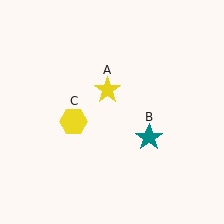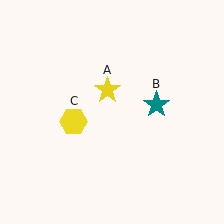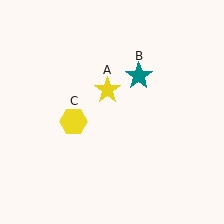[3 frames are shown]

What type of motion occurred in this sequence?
The teal star (object B) rotated counterclockwise around the center of the scene.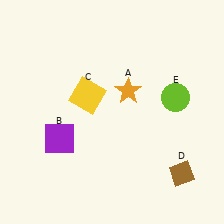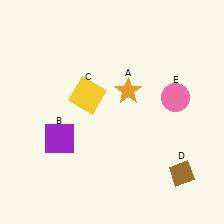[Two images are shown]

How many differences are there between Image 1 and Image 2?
There is 1 difference between the two images.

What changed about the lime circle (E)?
In Image 1, E is lime. In Image 2, it changed to pink.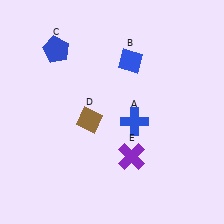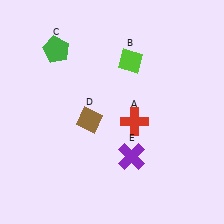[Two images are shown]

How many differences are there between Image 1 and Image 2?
There are 3 differences between the two images.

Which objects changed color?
A changed from blue to red. B changed from blue to lime. C changed from blue to green.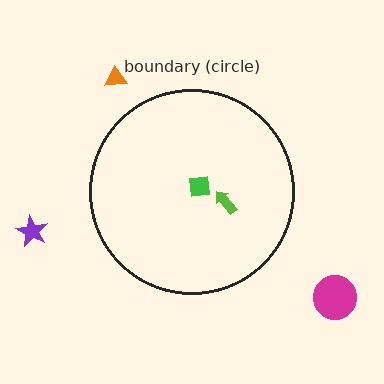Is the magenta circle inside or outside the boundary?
Outside.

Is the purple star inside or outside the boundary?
Outside.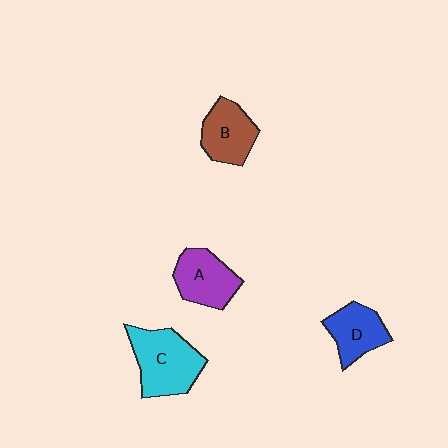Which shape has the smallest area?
Shape D (blue).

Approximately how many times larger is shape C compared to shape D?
Approximately 1.5 times.